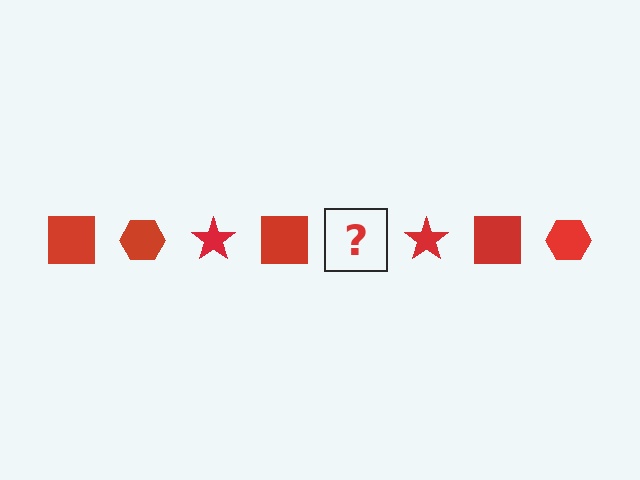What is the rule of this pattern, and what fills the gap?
The rule is that the pattern cycles through square, hexagon, star shapes in red. The gap should be filled with a red hexagon.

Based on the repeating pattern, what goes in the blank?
The blank should be a red hexagon.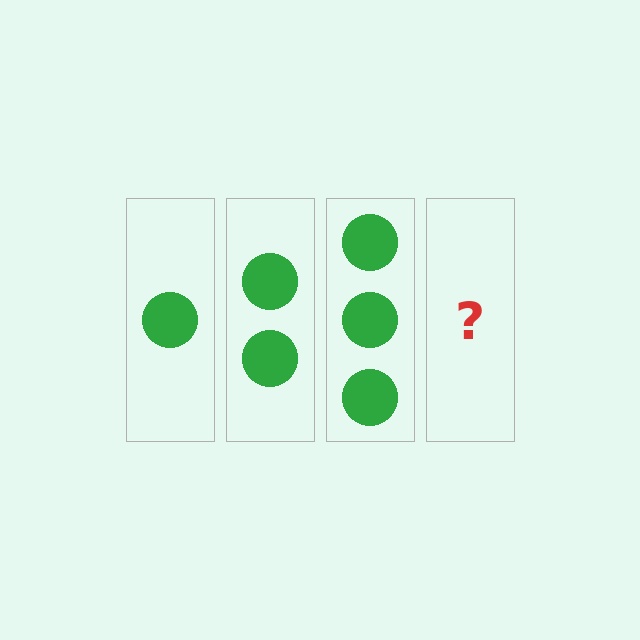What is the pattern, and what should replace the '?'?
The pattern is that each step adds one more circle. The '?' should be 4 circles.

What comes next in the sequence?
The next element should be 4 circles.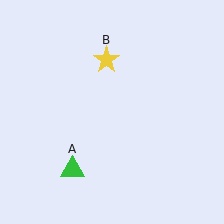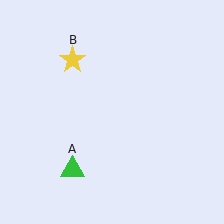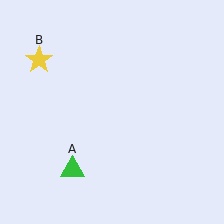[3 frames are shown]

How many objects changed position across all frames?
1 object changed position: yellow star (object B).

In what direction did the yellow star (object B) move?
The yellow star (object B) moved left.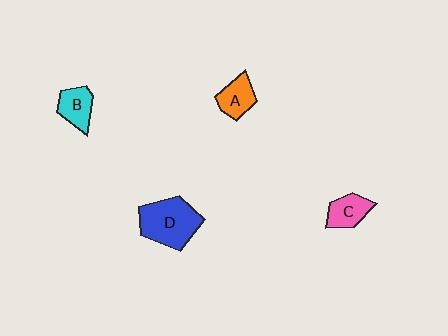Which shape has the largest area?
Shape D (blue).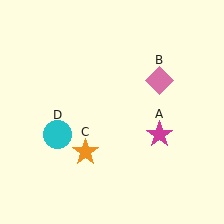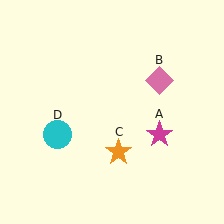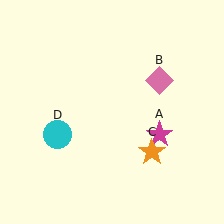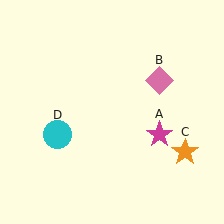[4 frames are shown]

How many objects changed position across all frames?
1 object changed position: orange star (object C).